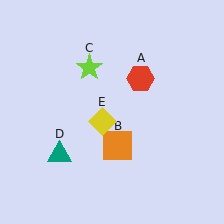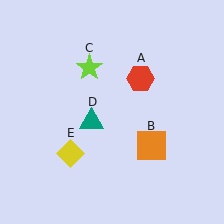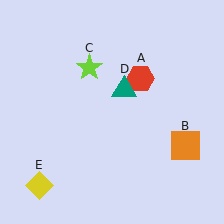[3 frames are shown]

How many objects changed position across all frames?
3 objects changed position: orange square (object B), teal triangle (object D), yellow diamond (object E).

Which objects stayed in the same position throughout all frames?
Red hexagon (object A) and lime star (object C) remained stationary.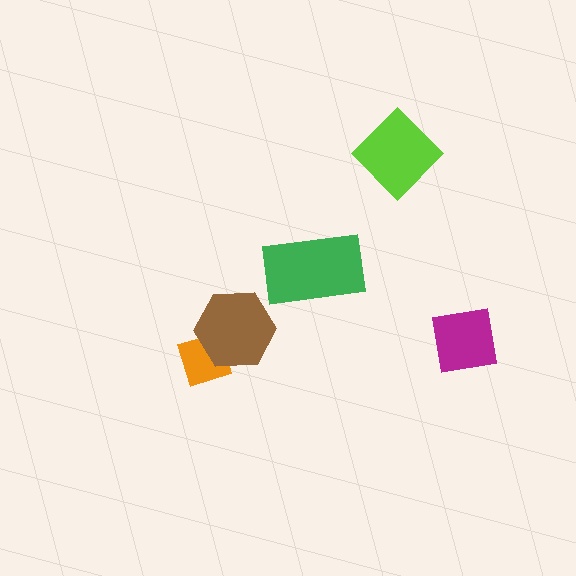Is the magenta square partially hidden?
No, no other shape covers it.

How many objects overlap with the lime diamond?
0 objects overlap with the lime diamond.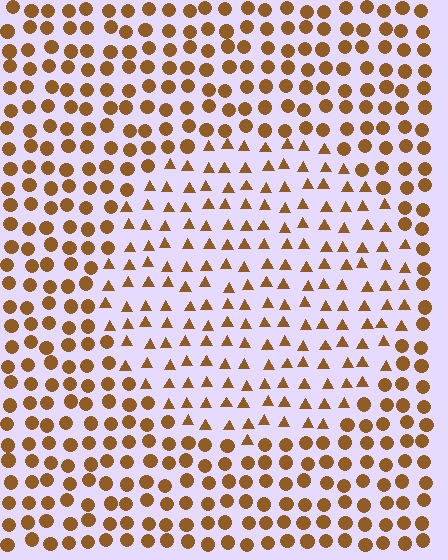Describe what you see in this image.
The image is filled with small brown elements arranged in a uniform grid. A circle-shaped region contains triangles, while the surrounding area contains circles. The boundary is defined purely by the change in element shape.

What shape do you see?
I see a circle.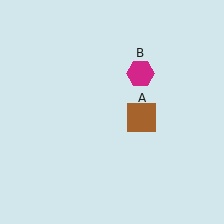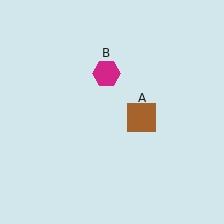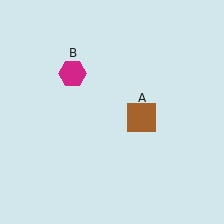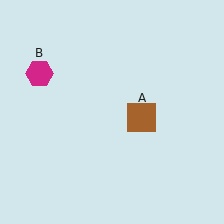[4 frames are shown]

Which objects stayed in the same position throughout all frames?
Brown square (object A) remained stationary.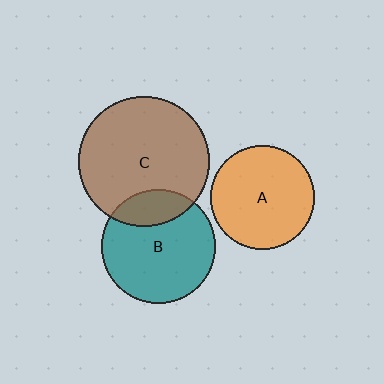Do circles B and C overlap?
Yes.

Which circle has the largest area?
Circle C (brown).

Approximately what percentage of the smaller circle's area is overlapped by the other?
Approximately 20%.